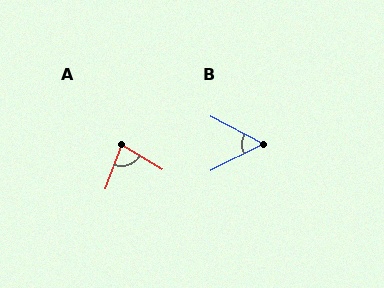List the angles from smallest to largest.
B (54°), A (78°).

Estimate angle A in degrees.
Approximately 78 degrees.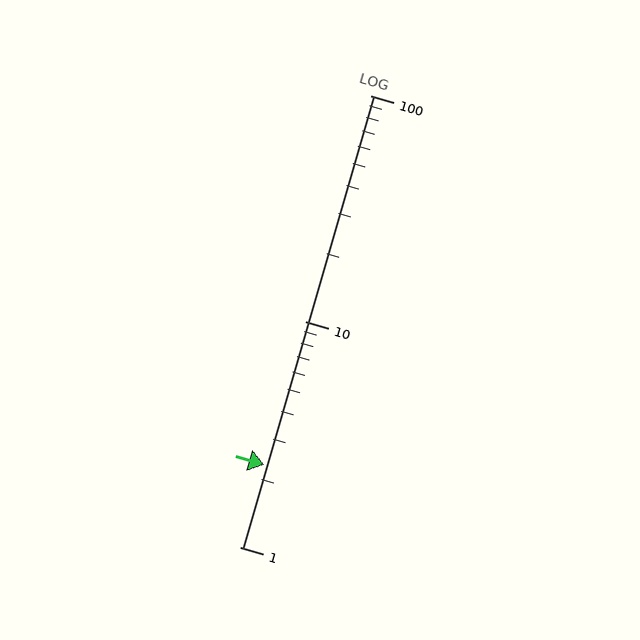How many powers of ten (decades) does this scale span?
The scale spans 2 decades, from 1 to 100.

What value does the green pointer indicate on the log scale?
The pointer indicates approximately 2.3.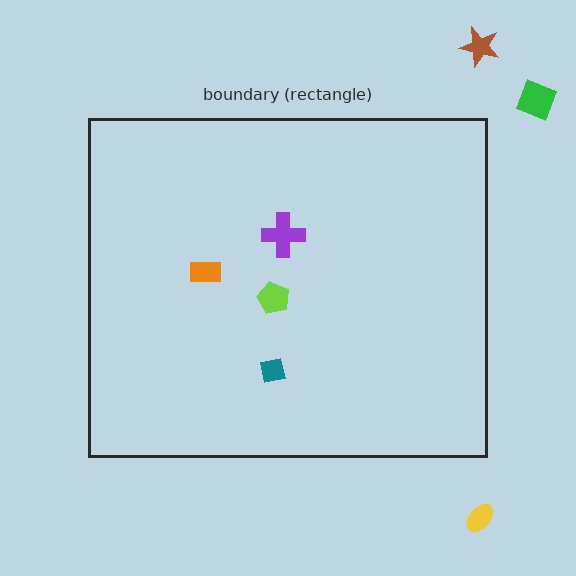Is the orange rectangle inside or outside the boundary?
Inside.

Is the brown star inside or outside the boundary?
Outside.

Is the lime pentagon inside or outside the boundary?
Inside.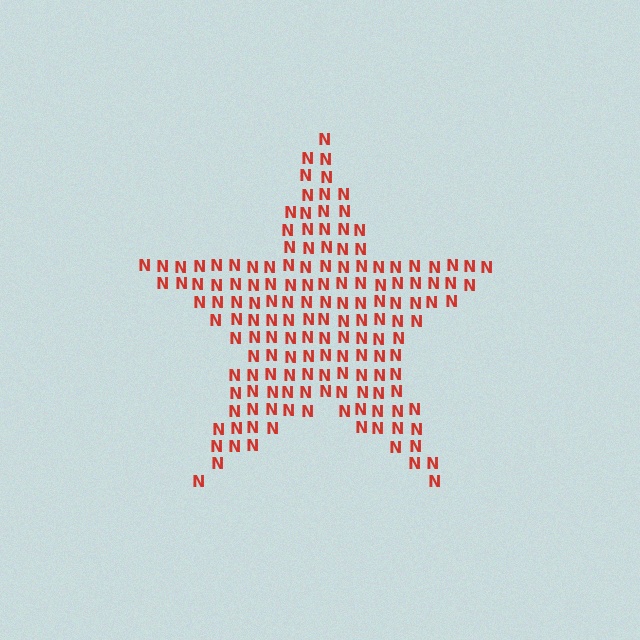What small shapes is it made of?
It is made of small letter N's.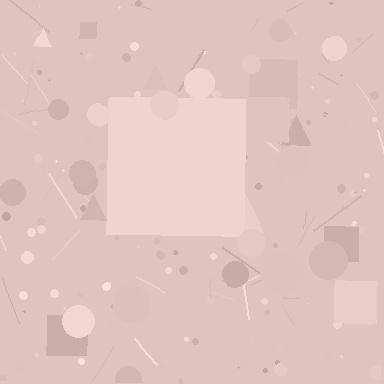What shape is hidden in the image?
A square is hidden in the image.